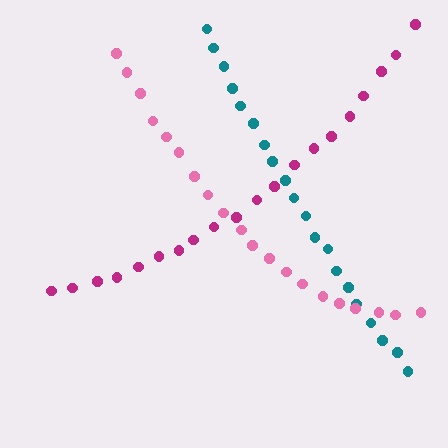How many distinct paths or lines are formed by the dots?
There are 3 distinct paths.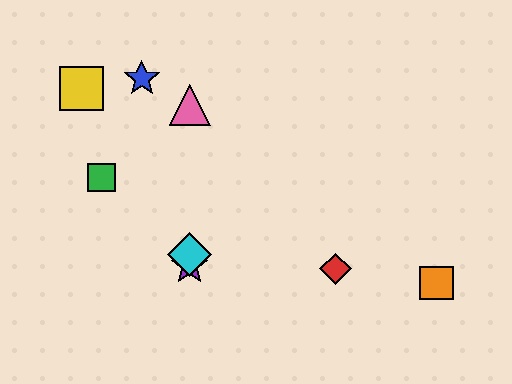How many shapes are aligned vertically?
3 shapes (the purple star, the cyan diamond, the pink triangle) are aligned vertically.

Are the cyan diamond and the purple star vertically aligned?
Yes, both are at x≈190.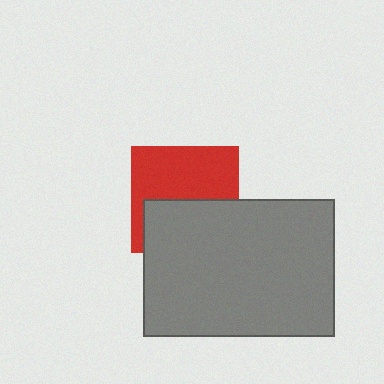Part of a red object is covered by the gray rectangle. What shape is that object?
It is a square.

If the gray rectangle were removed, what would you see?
You would see the complete red square.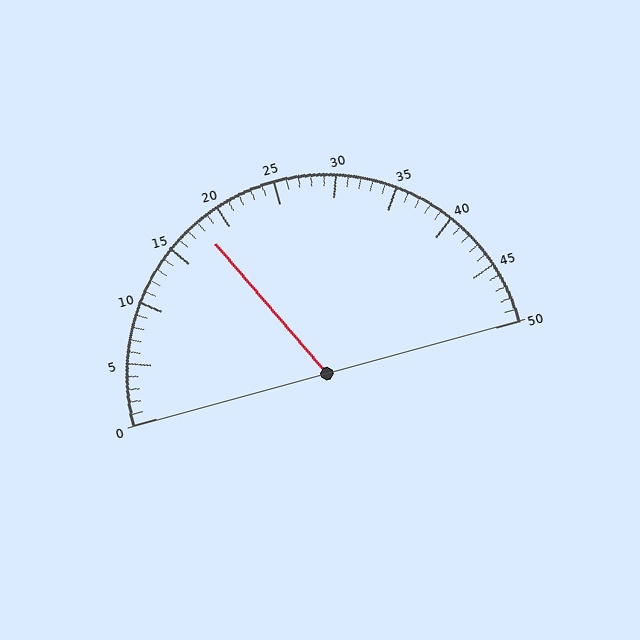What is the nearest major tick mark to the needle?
The nearest major tick mark is 20.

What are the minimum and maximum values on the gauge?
The gauge ranges from 0 to 50.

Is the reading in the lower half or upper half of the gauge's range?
The reading is in the lower half of the range (0 to 50).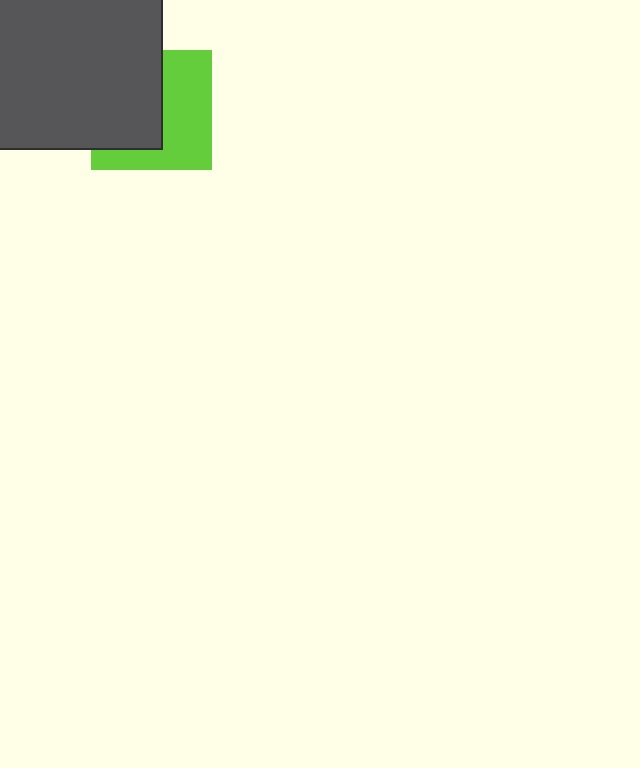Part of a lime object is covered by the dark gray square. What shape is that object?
It is a square.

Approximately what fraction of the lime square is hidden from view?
Roughly 50% of the lime square is hidden behind the dark gray square.